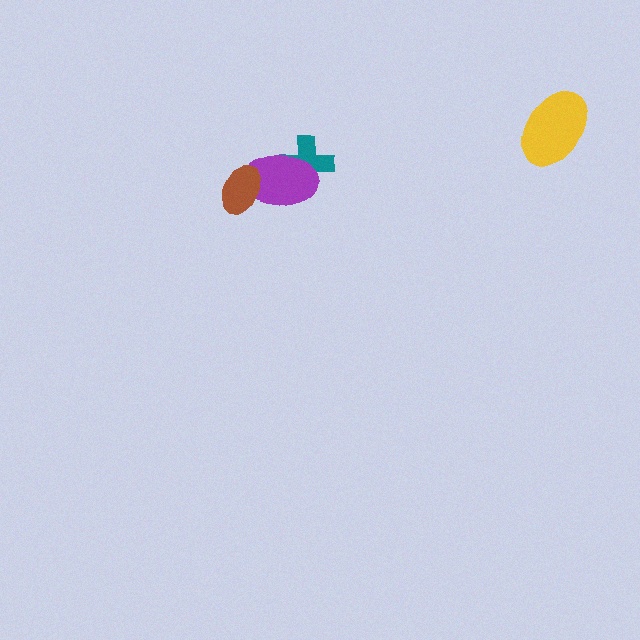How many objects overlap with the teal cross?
1 object overlaps with the teal cross.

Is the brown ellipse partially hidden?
No, no other shape covers it.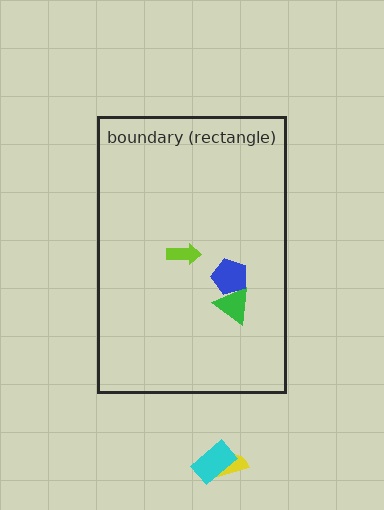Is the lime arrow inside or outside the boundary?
Inside.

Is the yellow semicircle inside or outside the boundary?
Outside.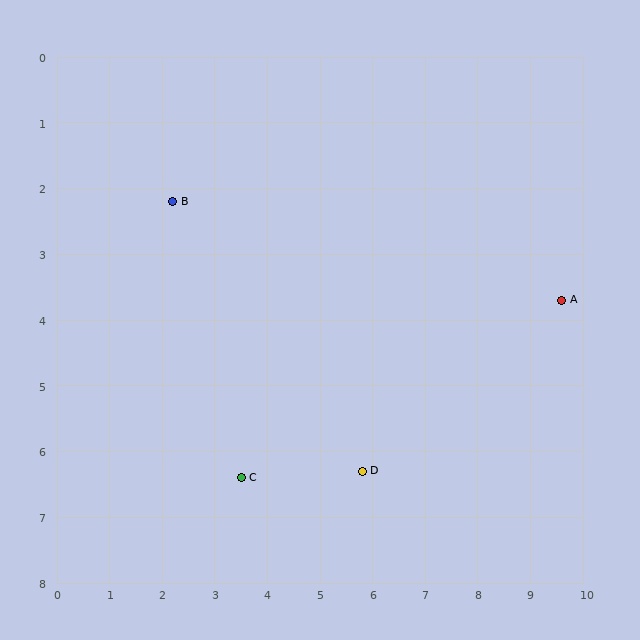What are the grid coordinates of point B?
Point B is at approximately (2.2, 2.2).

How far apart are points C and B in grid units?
Points C and B are about 4.4 grid units apart.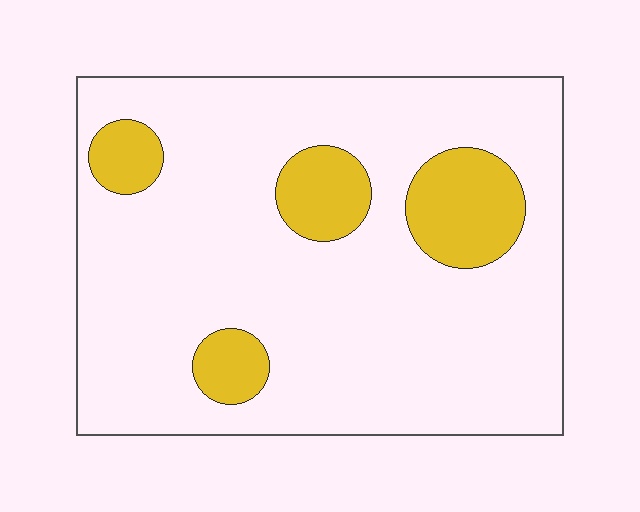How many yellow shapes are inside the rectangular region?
4.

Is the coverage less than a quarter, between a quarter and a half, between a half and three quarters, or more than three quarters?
Less than a quarter.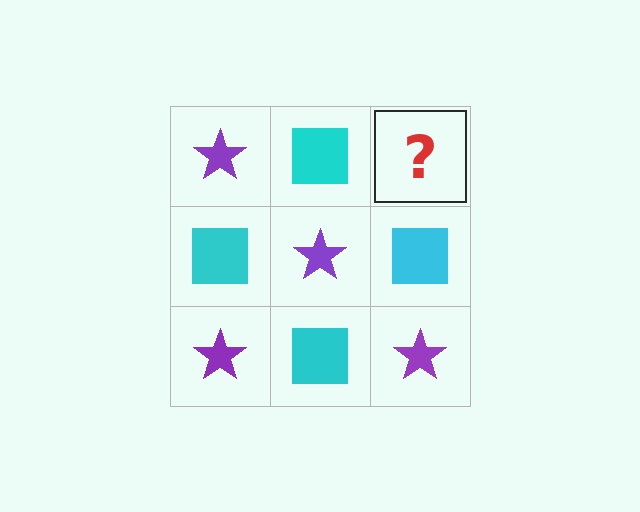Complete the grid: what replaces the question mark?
The question mark should be replaced with a purple star.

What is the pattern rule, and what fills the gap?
The rule is that it alternates purple star and cyan square in a checkerboard pattern. The gap should be filled with a purple star.